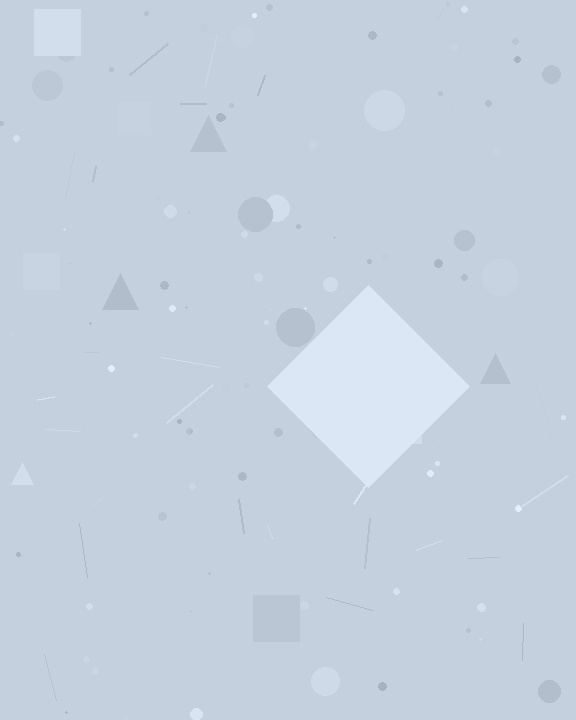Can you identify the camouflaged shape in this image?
The camouflaged shape is a diamond.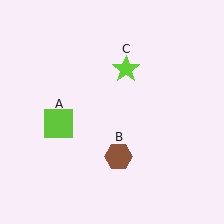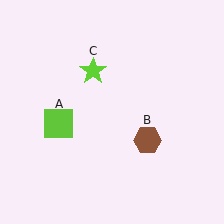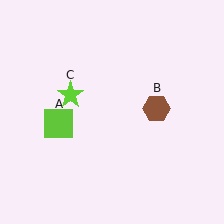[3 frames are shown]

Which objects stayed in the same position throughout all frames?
Lime square (object A) remained stationary.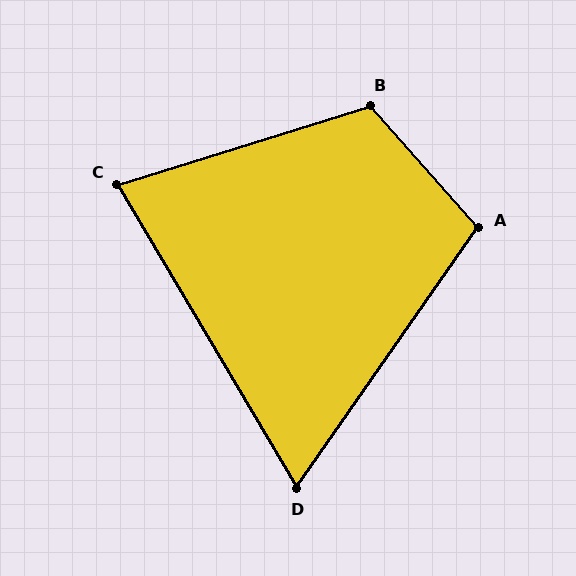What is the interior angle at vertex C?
Approximately 77 degrees (acute).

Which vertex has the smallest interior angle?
D, at approximately 66 degrees.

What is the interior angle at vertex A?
Approximately 103 degrees (obtuse).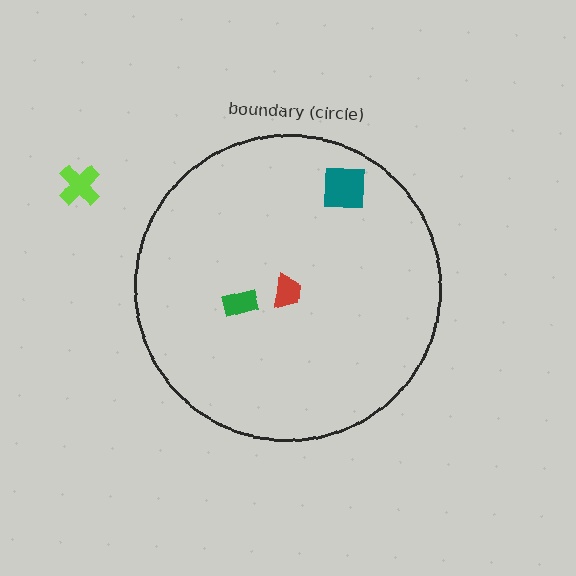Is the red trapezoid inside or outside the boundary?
Inside.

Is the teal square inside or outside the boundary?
Inside.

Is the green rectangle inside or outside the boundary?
Inside.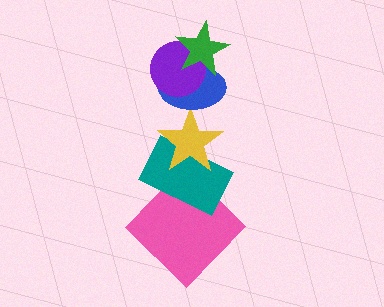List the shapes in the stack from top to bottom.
From top to bottom: the green star, the purple circle, the blue ellipse, the yellow star, the teal rectangle, the pink diamond.